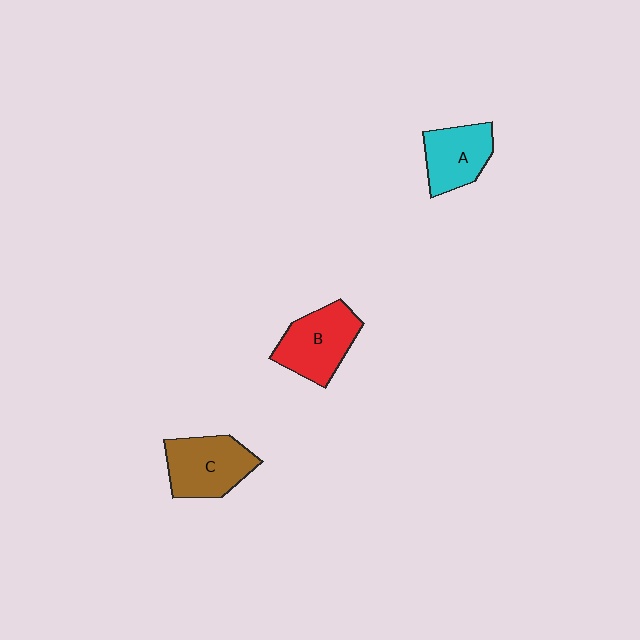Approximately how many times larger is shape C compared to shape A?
Approximately 1.2 times.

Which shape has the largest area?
Shape C (brown).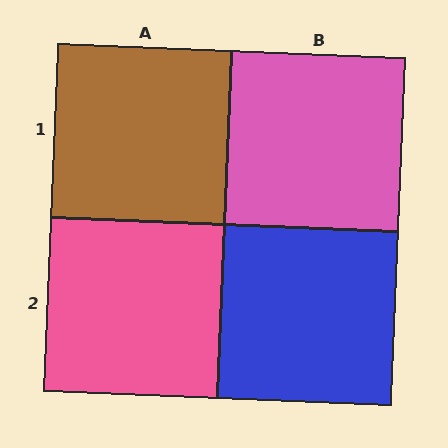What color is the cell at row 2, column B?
Blue.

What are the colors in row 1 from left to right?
Brown, pink.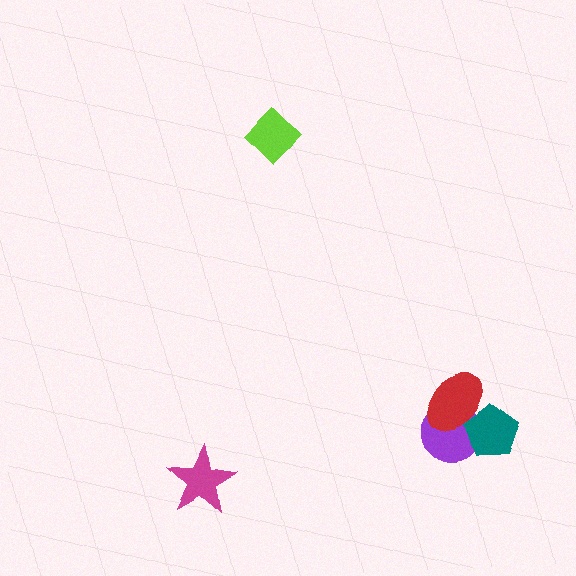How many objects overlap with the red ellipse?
2 objects overlap with the red ellipse.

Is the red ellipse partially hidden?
No, no other shape covers it.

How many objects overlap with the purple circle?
2 objects overlap with the purple circle.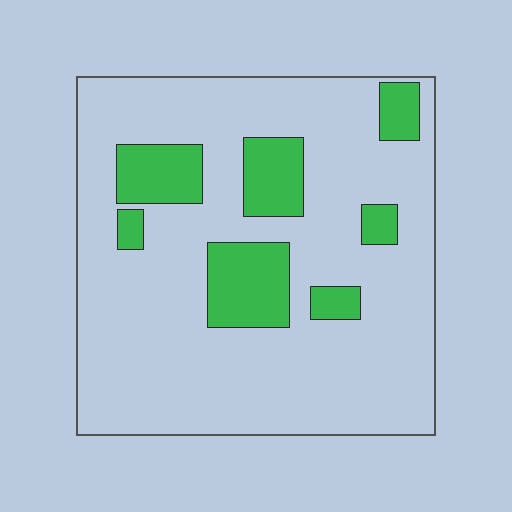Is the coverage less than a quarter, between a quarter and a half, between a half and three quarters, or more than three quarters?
Less than a quarter.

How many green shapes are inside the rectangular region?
7.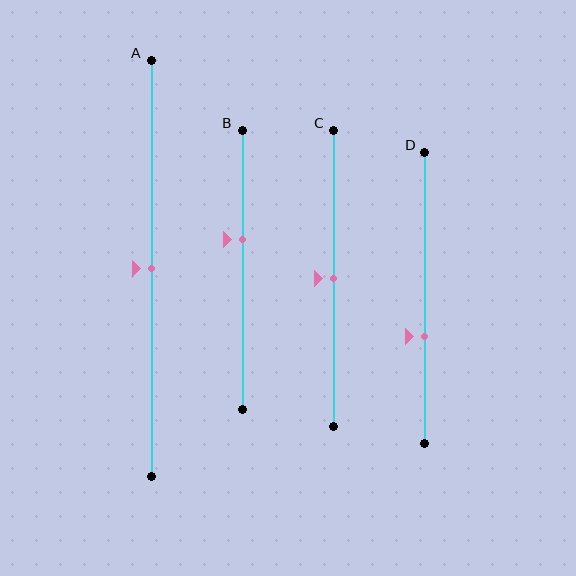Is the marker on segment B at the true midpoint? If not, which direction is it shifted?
No, the marker on segment B is shifted upward by about 11% of the segment length.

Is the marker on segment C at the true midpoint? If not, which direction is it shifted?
Yes, the marker on segment C is at the true midpoint.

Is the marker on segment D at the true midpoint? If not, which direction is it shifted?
No, the marker on segment D is shifted downward by about 13% of the segment length.